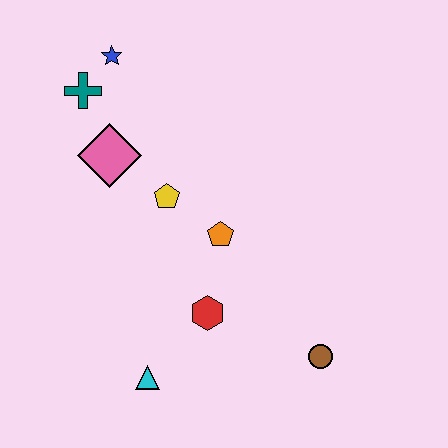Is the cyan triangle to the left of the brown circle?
Yes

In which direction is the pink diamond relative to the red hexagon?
The pink diamond is above the red hexagon.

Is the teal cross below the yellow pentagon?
No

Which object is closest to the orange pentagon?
The yellow pentagon is closest to the orange pentagon.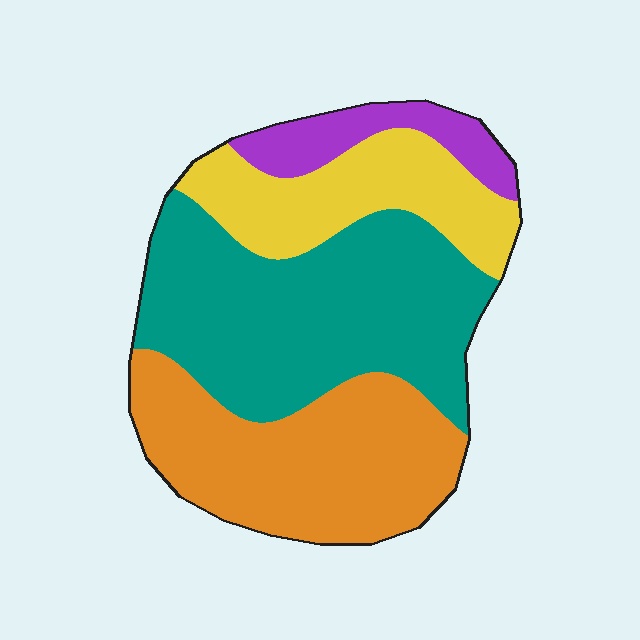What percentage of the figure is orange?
Orange covers 31% of the figure.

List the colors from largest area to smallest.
From largest to smallest: teal, orange, yellow, purple.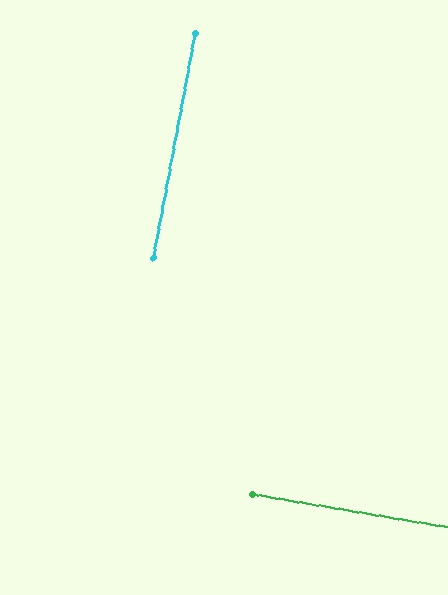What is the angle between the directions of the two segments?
Approximately 89 degrees.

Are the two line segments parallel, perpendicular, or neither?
Perpendicular — they meet at approximately 89°.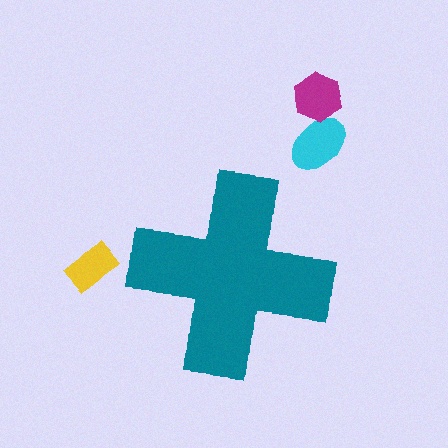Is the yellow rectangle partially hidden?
No, the yellow rectangle is fully visible.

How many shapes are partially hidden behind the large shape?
0 shapes are partially hidden.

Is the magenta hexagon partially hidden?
No, the magenta hexagon is fully visible.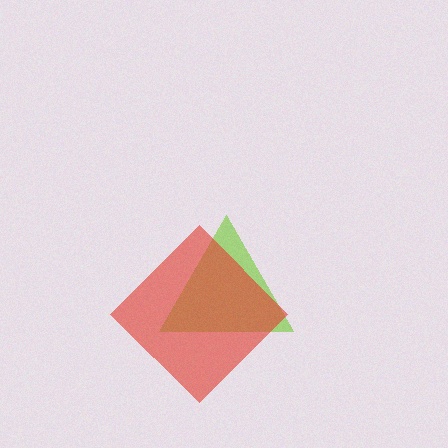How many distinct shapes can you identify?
There are 2 distinct shapes: a lime triangle, a red diamond.